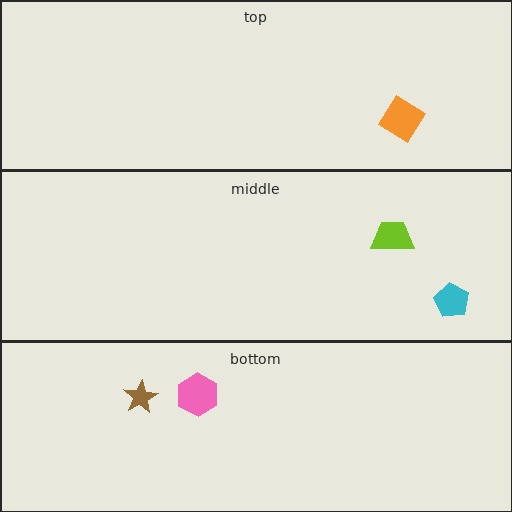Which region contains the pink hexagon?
The bottom region.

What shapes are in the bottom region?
The pink hexagon, the brown star.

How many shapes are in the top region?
1.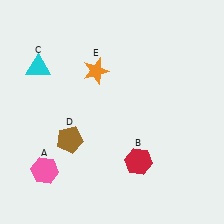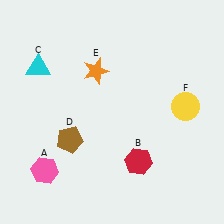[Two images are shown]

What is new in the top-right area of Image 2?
A yellow circle (F) was added in the top-right area of Image 2.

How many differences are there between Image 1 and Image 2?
There is 1 difference between the two images.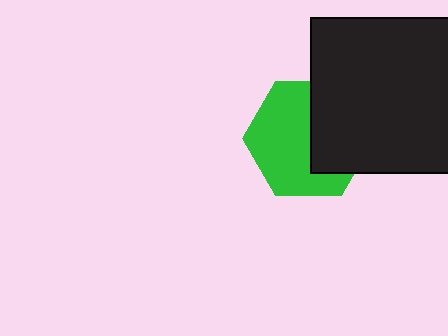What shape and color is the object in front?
The object in front is a black square.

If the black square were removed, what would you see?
You would see the complete green hexagon.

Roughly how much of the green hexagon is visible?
About half of it is visible (roughly 59%).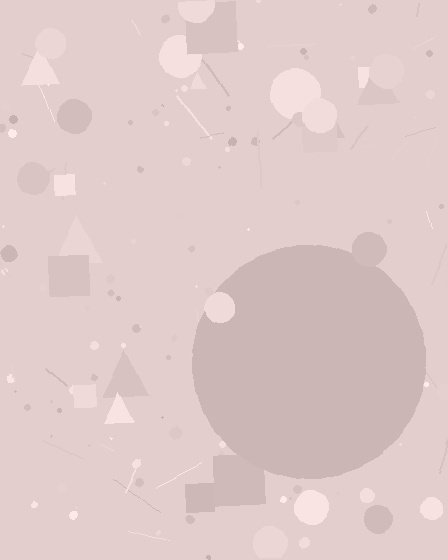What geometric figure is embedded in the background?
A circle is embedded in the background.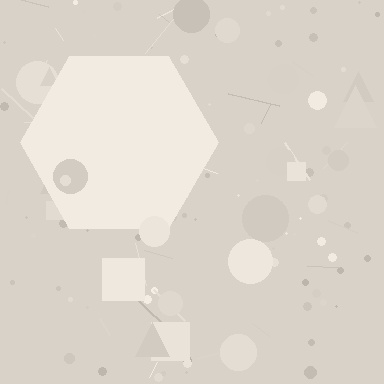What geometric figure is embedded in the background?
A hexagon is embedded in the background.